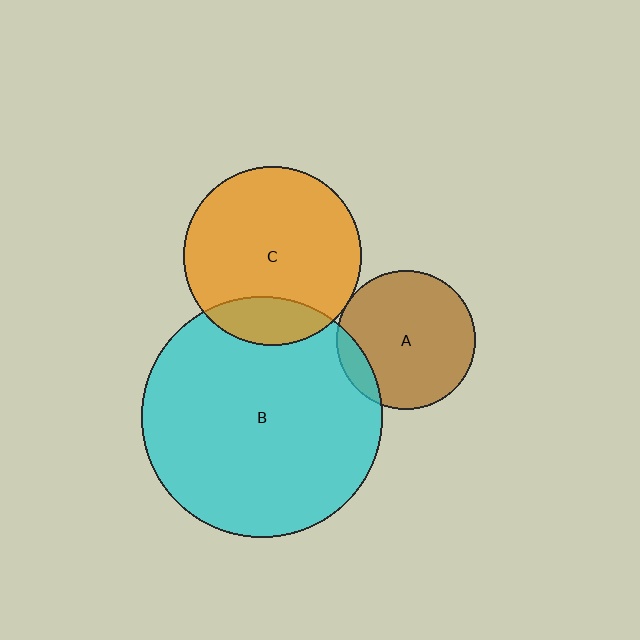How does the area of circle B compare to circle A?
Approximately 3.0 times.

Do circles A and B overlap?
Yes.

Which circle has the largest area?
Circle B (cyan).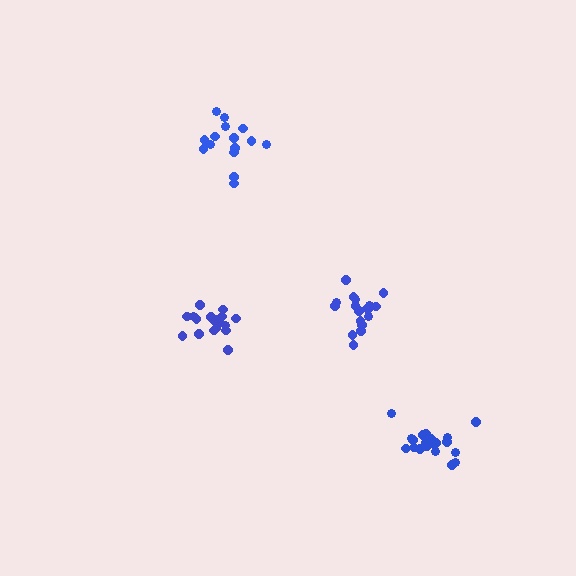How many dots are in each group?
Group 1: 18 dots, Group 2: 18 dots, Group 3: 15 dots, Group 4: 20 dots (71 total).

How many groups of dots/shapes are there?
There are 4 groups.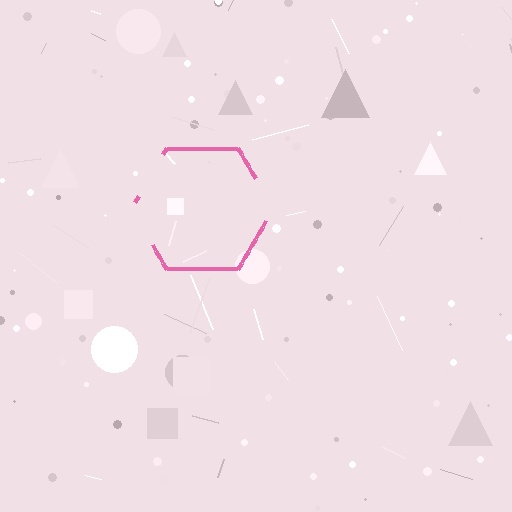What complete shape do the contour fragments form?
The contour fragments form a hexagon.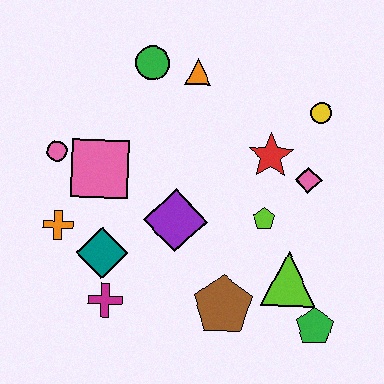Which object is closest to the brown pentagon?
The lime triangle is closest to the brown pentagon.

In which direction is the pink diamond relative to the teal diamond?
The pink diamond is to the right of the teal diamond.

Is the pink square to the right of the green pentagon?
No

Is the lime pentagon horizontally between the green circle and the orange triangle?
No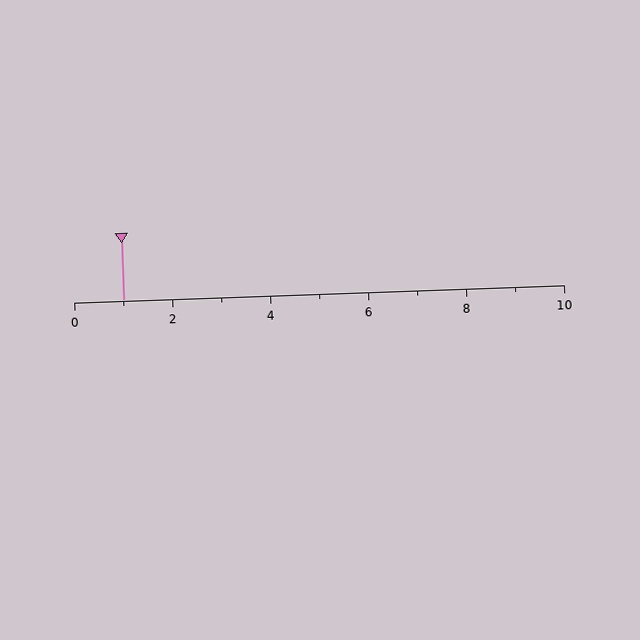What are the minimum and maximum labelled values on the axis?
The axis runs from 0 to 10.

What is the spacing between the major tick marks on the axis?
The major ticks are spaced 2 apart.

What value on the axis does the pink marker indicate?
The marker indicates approximately 1.